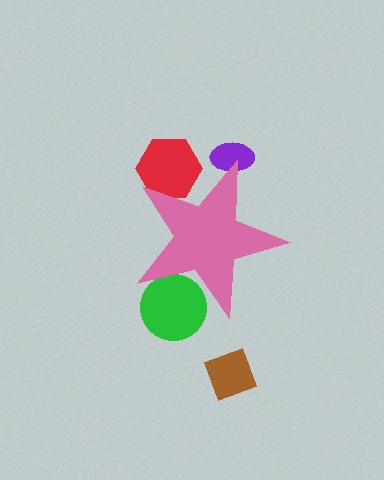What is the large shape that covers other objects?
A pink star.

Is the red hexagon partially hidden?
Yes, the red hexagon is partially hidden behind the pink star.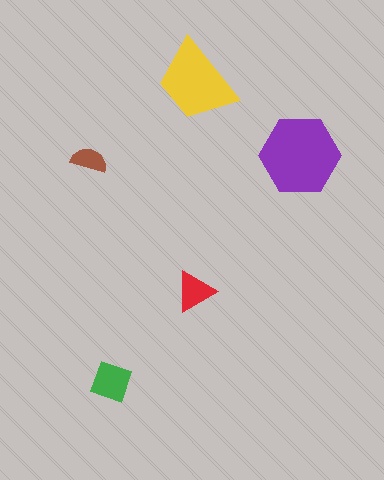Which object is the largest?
The purple hexagon.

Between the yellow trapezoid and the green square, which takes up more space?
The yellow trapezoid.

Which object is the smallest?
The brown semicircle.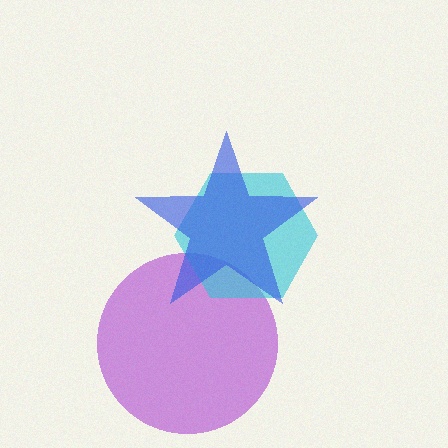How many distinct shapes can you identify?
There are 3 distinct shapes: a purple circle, a cyan hexagon, a blue star.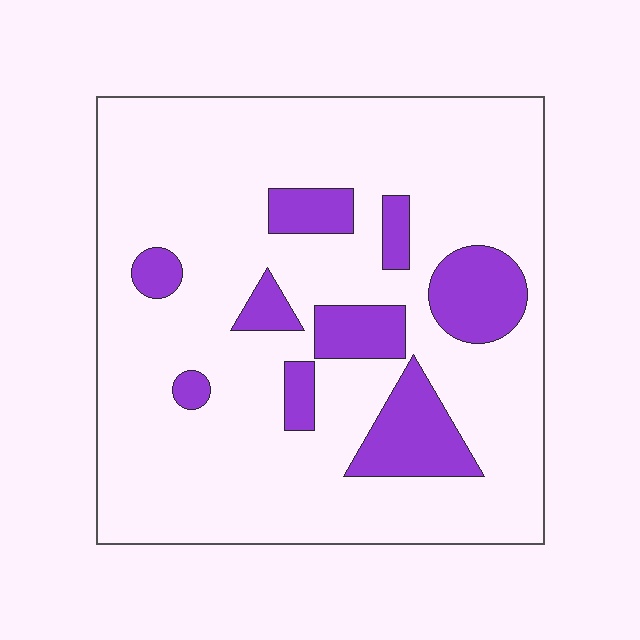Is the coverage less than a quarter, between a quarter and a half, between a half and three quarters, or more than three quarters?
Less than a quarter.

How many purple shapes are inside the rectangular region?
9.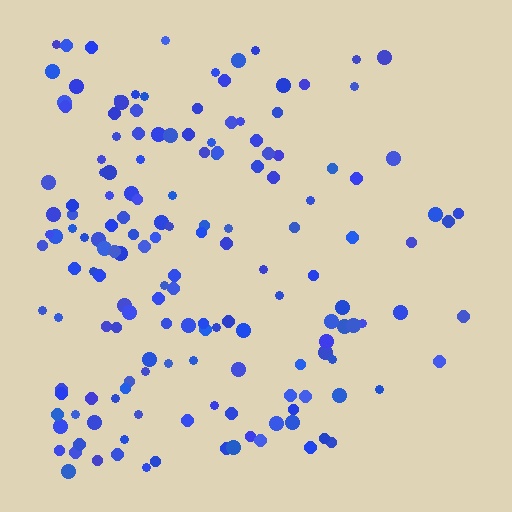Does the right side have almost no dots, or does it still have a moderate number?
Still a moderate number, just noticeably fewer than the left.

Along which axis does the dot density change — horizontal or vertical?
Horizontal.